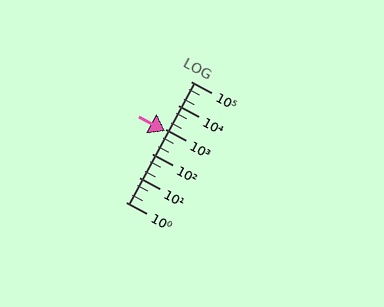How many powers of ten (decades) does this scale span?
The scale spans 5 decades, from 1 to 100000.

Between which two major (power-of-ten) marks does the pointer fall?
The pointer is between 100 and 1000.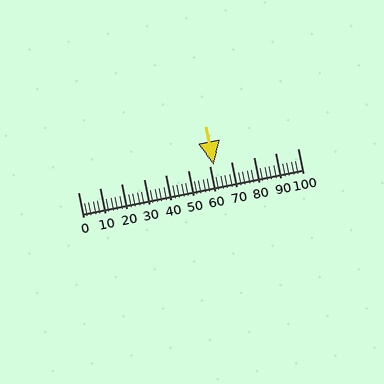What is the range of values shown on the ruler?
The ruler shows values from 0 to 100.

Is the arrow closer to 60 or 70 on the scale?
The arrow is closer to 60.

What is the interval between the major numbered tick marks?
The major tick marks are spaced 10 units apart.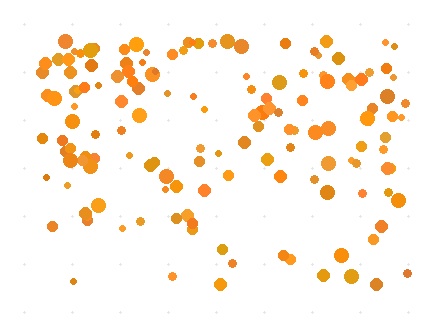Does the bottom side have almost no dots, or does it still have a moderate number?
Still a moderate number, just noticeably fewer than the top.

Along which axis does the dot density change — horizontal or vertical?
Vertical.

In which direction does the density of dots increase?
From bottom to top, with the top side densest.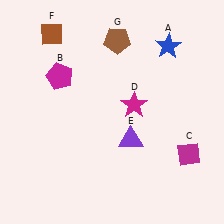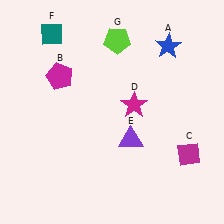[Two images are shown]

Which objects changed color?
F changed from brown to teal. G changed from brown to lime.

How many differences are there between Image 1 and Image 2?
There are 2 differences between the two images.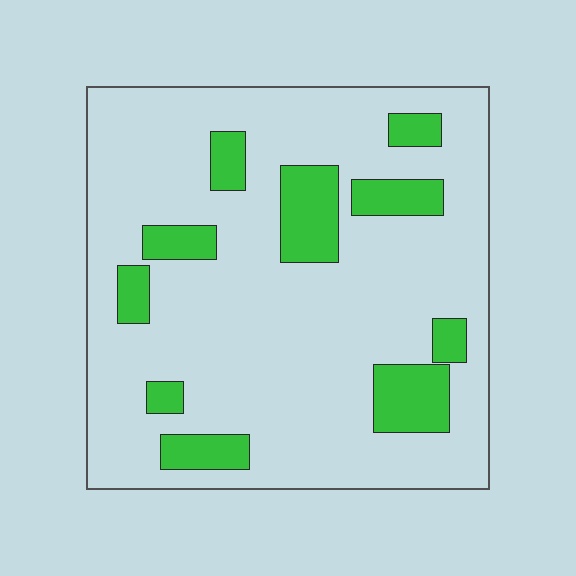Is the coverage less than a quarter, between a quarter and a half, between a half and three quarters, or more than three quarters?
Less than a quarter.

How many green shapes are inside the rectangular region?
10.